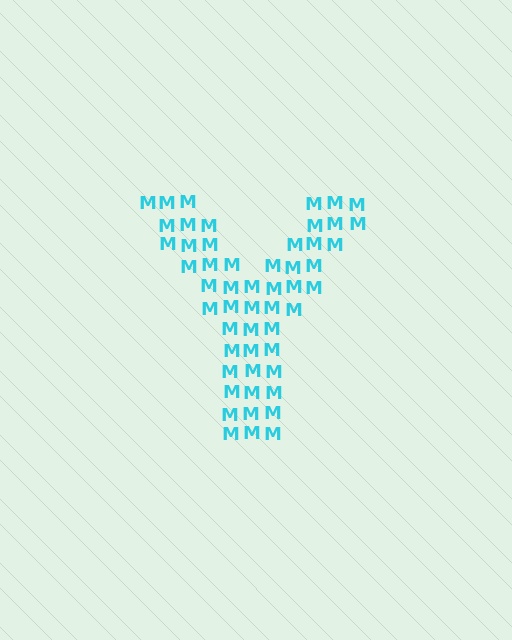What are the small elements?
The small elements are letter M's.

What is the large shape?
The large shape is the letter Y.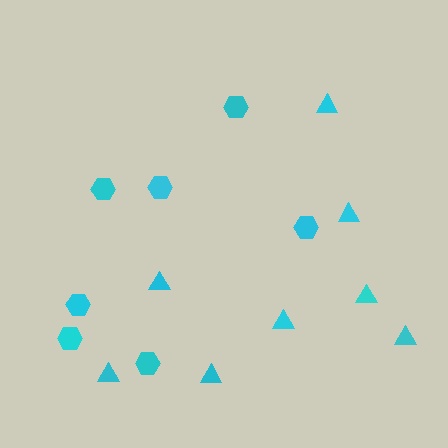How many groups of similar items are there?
There are 2 groups: one group of hexagons (7) and one group of triangles (8).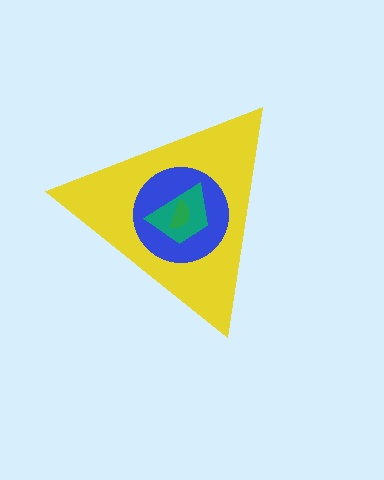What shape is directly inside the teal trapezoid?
The green semicircle.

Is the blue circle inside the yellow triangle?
Yes.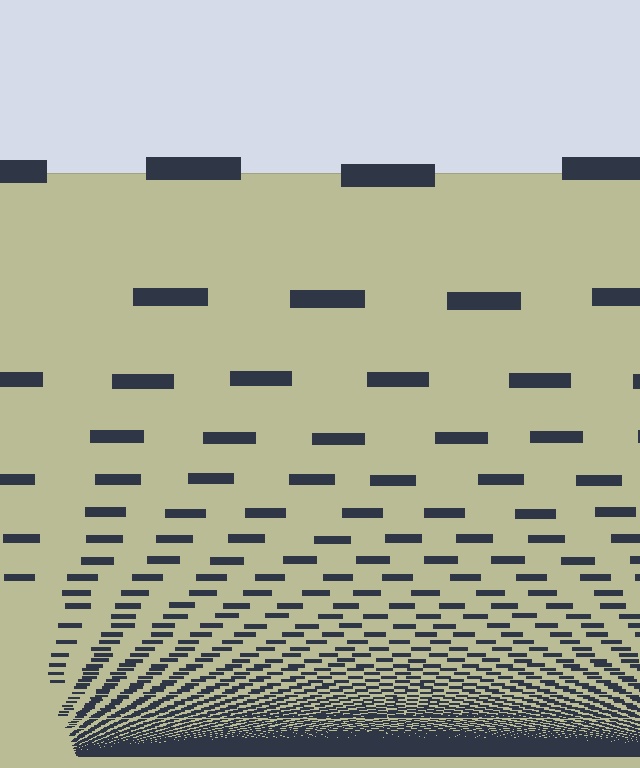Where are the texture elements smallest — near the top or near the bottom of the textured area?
Near the bottom.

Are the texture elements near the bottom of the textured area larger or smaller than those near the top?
Smaller. The gradient is inverted — elements near the bottom are smaller and denser.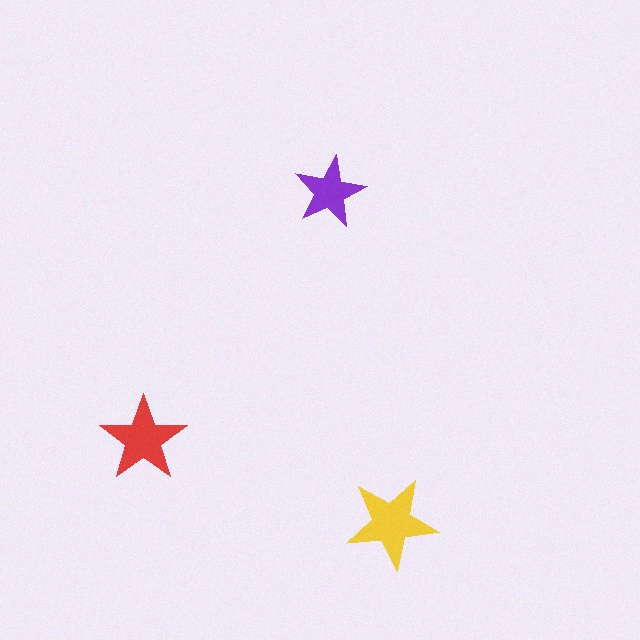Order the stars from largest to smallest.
the yellow one, the red one, the purple one.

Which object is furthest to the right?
The yellow star is rightmost.